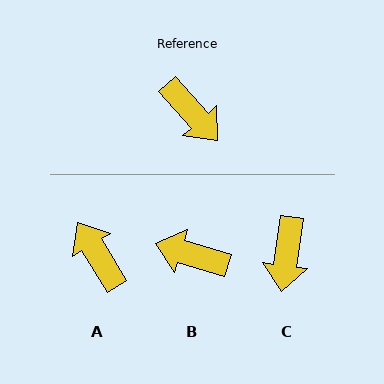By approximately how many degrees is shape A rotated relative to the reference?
Approximately 170 degrees counter-clockwise.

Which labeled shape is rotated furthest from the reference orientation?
A, about 170 degrees away.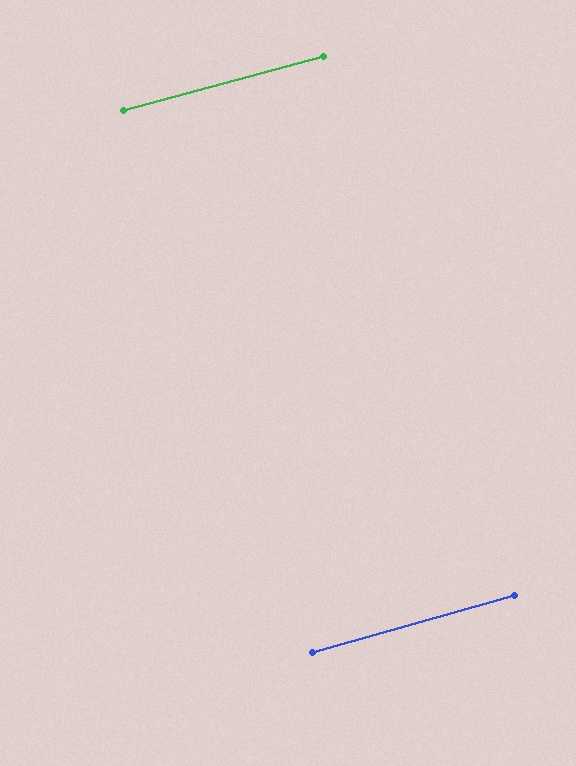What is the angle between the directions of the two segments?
Approximately 1 degree.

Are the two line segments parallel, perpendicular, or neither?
Parallel — their directions differ by only 0.7°.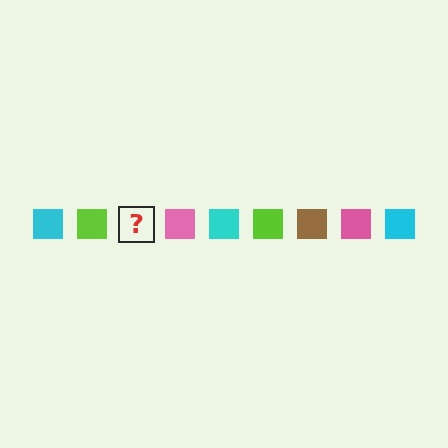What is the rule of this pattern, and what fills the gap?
The rule is that the pattern cycles through cyan, lime, brown, pink squares. The gap should be filled with a brown square.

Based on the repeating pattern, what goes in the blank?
The blank should be a brown square.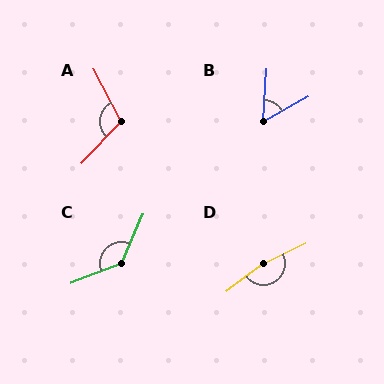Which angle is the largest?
D, at approximately 169 degrees.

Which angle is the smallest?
B, at approximately 57 degrees.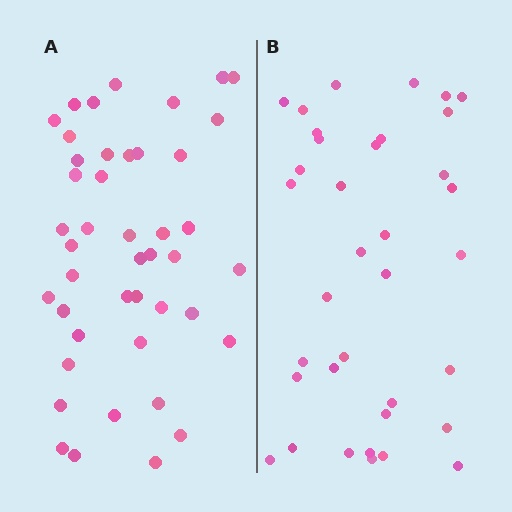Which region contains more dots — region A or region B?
Region A (the left region) has more dots.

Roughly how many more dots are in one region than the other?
Region A has roughly 8 or so more dots than region B.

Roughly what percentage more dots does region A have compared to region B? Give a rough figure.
About 20% more.